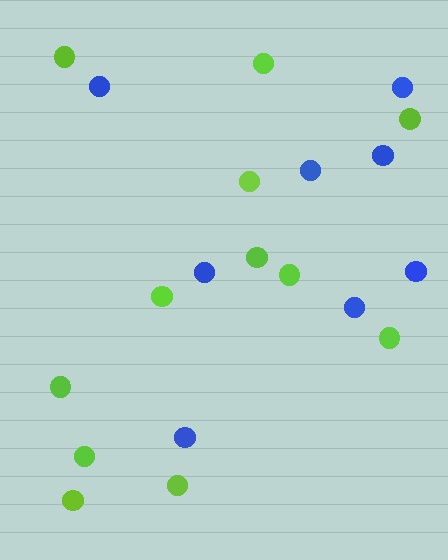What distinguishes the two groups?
There are 2 groups: one group of blue circles (8) and one group of lime circles (12).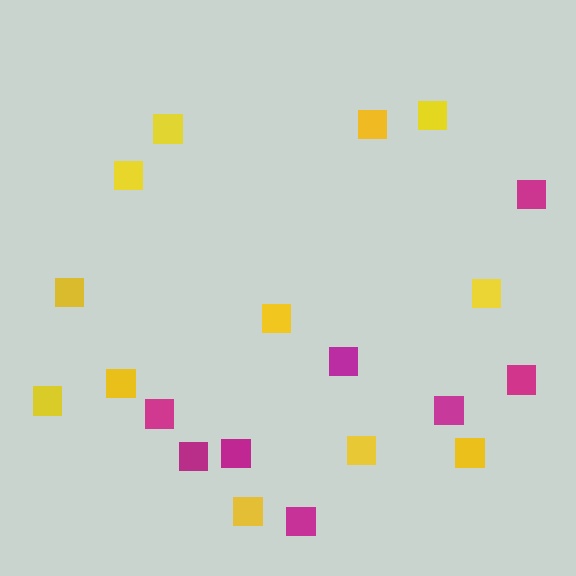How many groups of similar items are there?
There are 2 groups: one group of yellow squares (12) and one group of magenta squares (8).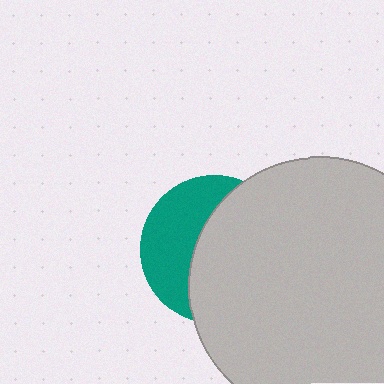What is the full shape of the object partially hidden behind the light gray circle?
The partially hidden object is a teal circle.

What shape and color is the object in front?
The object in front is a light gray circle.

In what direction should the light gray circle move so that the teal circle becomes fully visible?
The light gray circle should move right. That is the shortest direction to clear the overlap and leave the teal circle fully visible.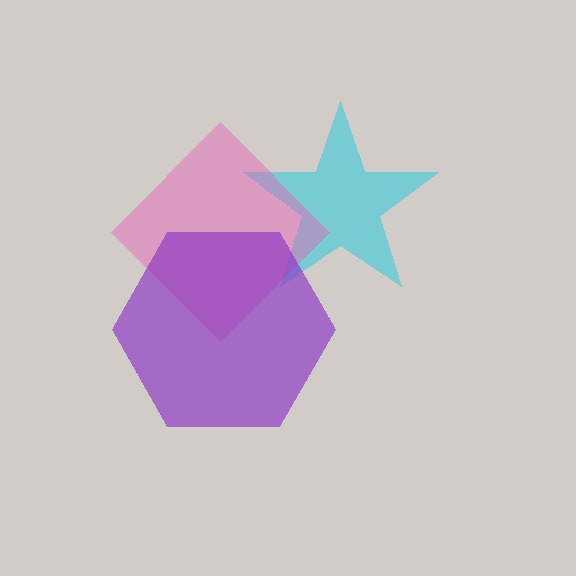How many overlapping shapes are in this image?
There are 3 overlapping shapes in the image.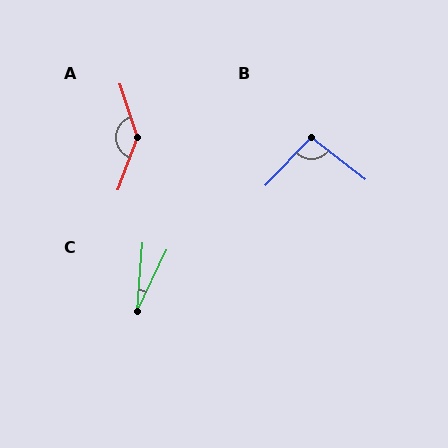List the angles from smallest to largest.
C (21°), B (96°), A (142°).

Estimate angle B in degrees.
Approximately 96 degrees.